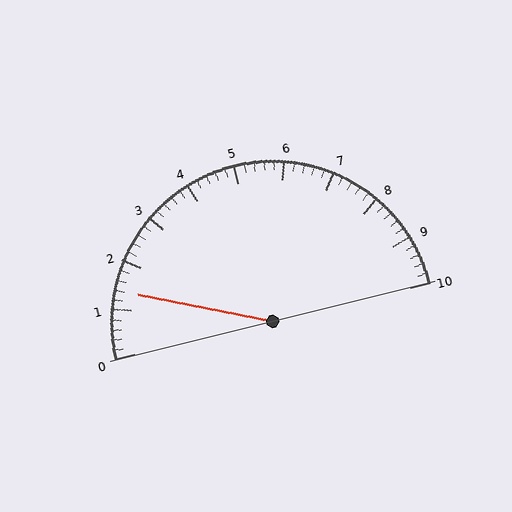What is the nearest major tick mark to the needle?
The nearest major tick mark is 1.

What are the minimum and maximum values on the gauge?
The gauge ranges from 0 to 10.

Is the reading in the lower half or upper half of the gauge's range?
The reading is in the lower half of the range (0 to 10).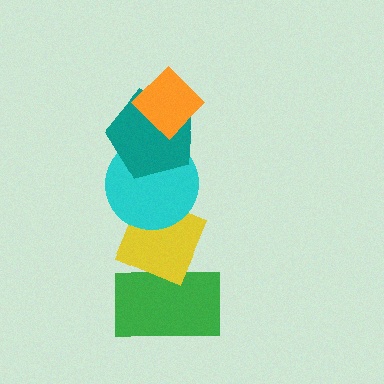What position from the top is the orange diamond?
The orange diamond is 1st from the top.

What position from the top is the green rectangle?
The green rectangle is 5th from the top.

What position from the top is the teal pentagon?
The teal pentagon is 2nd from the top.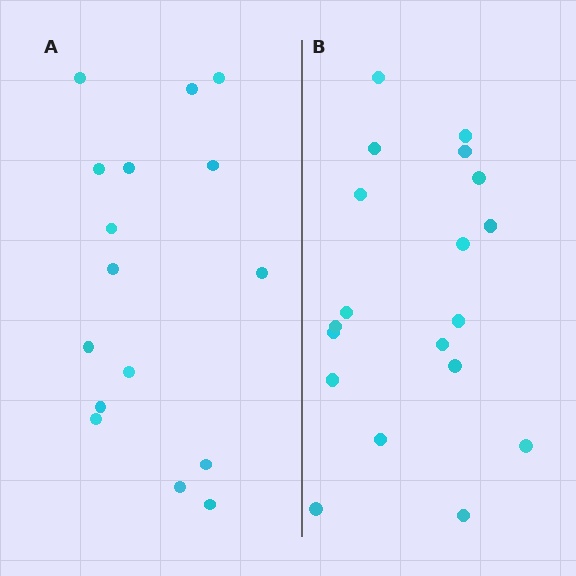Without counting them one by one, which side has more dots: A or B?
Region B (the right region) has more dots.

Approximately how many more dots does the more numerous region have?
Region B has just a few more — roughly 2 or 3 more dots than region A.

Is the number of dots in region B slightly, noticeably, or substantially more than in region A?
Region B has only slightly more — the two regions are fairly close. The ratio is roughly 1.2 to 1.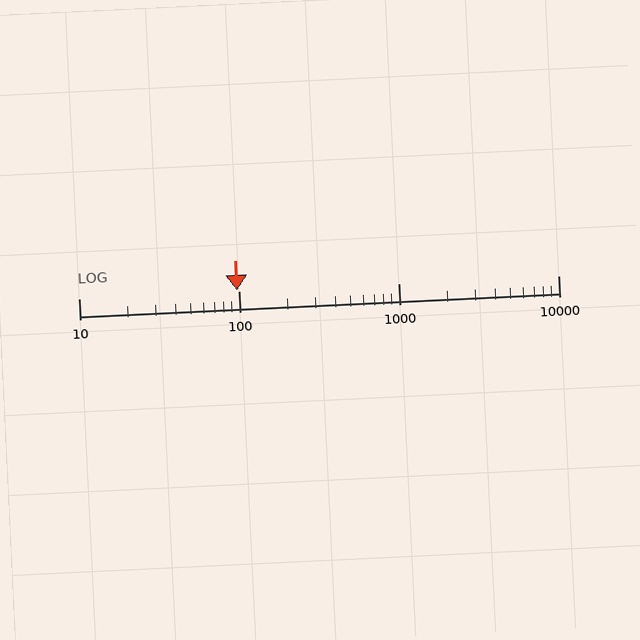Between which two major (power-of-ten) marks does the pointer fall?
The pointer is between 10 and 100.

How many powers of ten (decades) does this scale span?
The scale spans 3 decades, from 10 to 10000.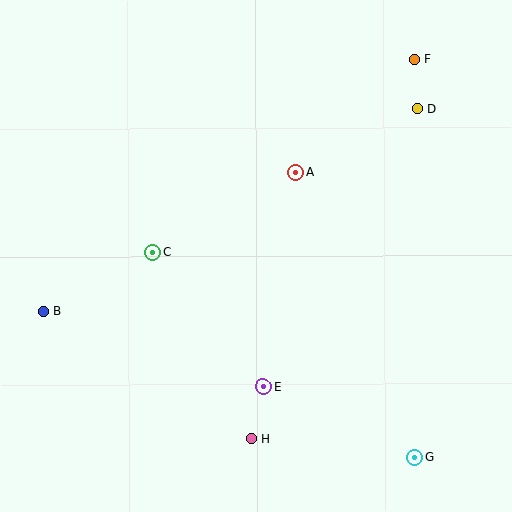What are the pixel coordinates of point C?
Point C is at (152, 252).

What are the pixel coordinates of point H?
Point H is at (251, 439).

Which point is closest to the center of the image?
Point A at (295, 172) is closest to the center.